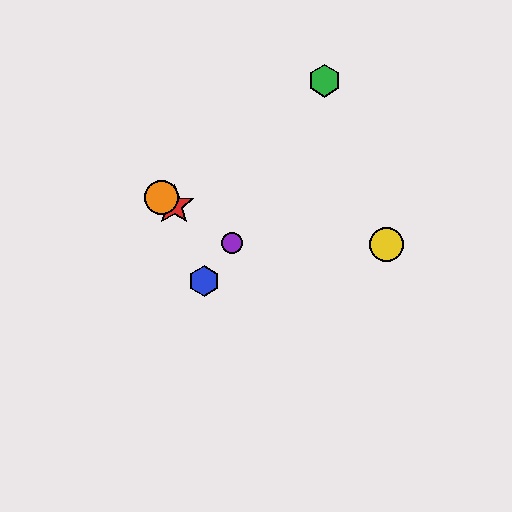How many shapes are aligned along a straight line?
3 shapes (the red star, the purple circle, the orange circle) are aligned along a straight line.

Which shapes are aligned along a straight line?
The red star, the purple circle, the orange circle are aligned along a straight line.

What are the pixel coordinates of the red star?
The red star is at (174, 205).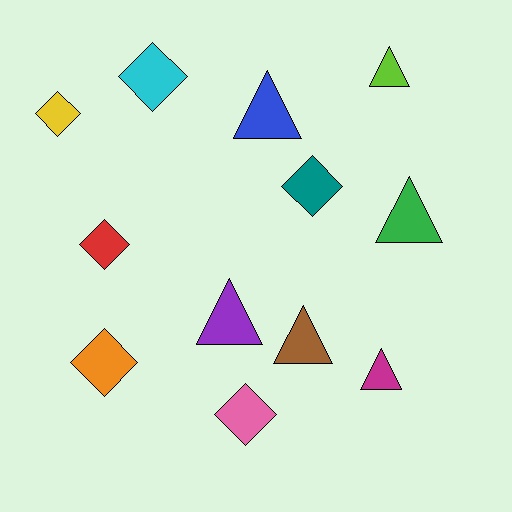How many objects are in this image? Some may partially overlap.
There are 12 objects.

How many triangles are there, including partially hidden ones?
There are 6 triangles.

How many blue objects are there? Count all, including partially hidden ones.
There is 1 blue object.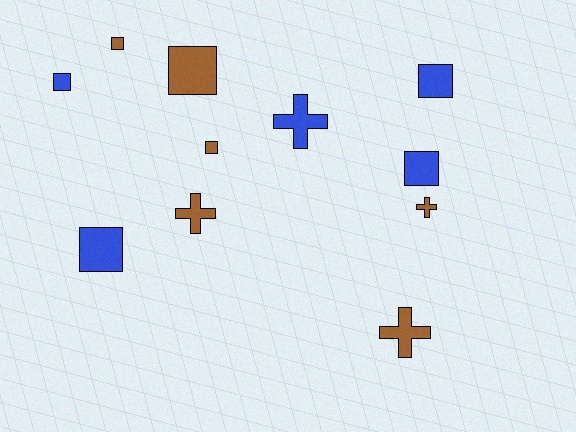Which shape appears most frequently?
Square, with 7 objects.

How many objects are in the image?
There are 11 objects.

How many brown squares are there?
There are 3 brown squares.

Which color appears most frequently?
Brown, with 6 objects.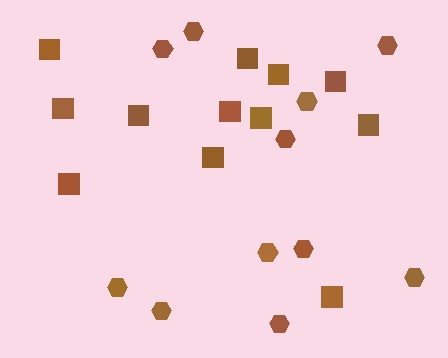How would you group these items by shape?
There are 2 groups: one group of hexagons (11) and one group of squares (12).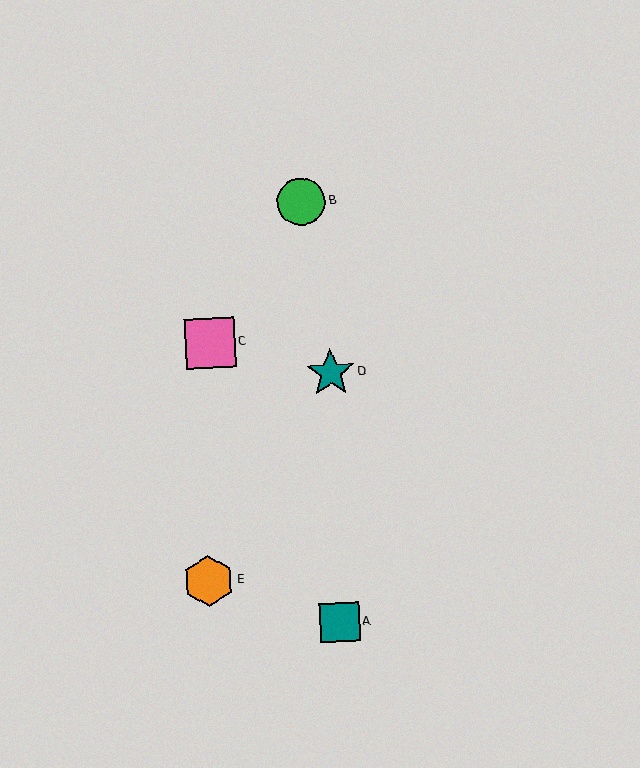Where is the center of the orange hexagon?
The center of the orange hexagon is at (208, 581).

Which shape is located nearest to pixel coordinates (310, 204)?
The green circle (labeled B) at (301, 202) is nearest to that location.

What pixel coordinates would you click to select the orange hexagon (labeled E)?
Click at (208, 581) to select the orange hexagon E.